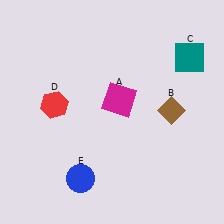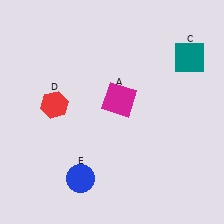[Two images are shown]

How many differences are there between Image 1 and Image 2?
There is 1 difference between the two images.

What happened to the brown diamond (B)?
The brown diamond (B) was removed in Image 2. It was in the top-right area of Image 1.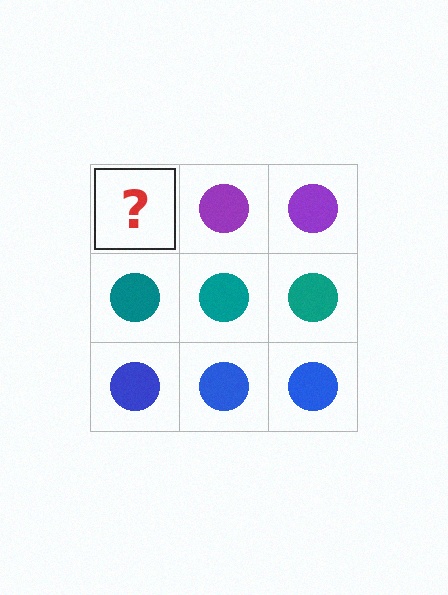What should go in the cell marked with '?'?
The missing cell should contain a purple circle.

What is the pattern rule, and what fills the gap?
The rule is that each row has a consistent color. The gap should be filled with a purple circle.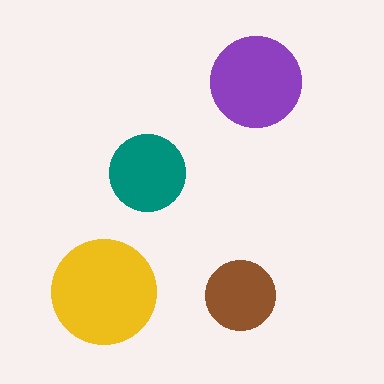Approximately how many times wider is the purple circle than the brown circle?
About 1.5 times wider.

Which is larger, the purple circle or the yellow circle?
The yellow one.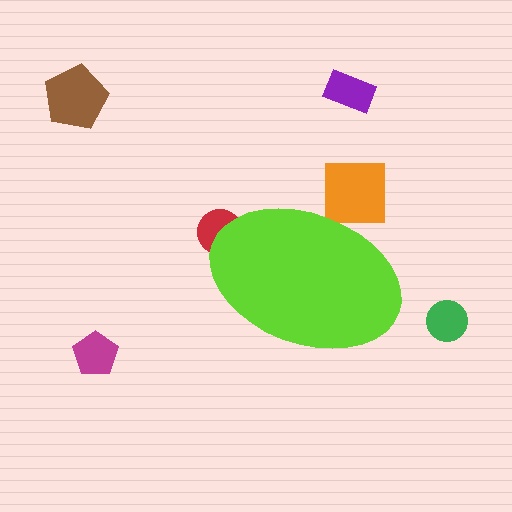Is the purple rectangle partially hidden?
No, the purple rectangle is fully visible.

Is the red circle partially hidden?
Yes, the red circle is partially hidden behind the lime ellipse.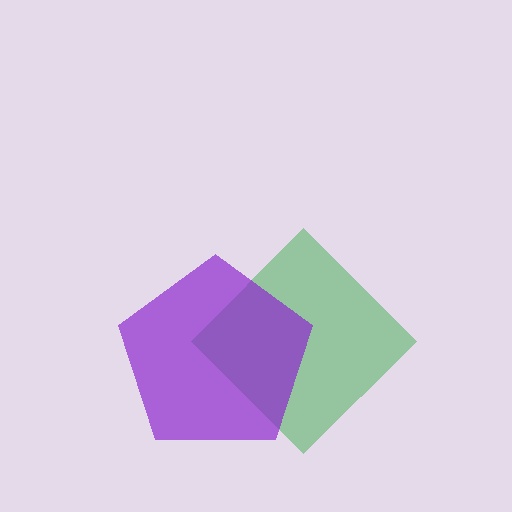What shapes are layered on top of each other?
The layered shapes are: a green diamond, a purple pentagon.